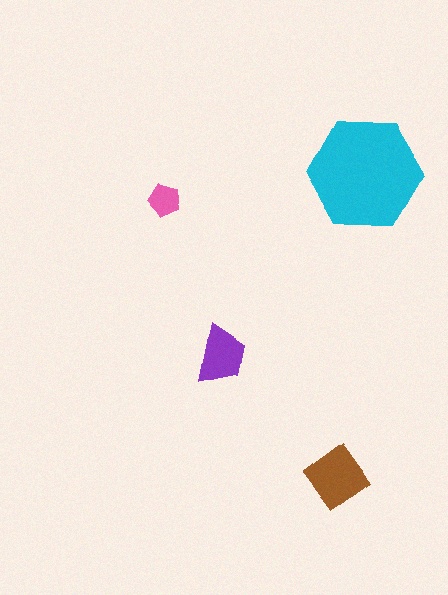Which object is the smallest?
The pink pentagon.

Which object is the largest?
The cyan hexagon.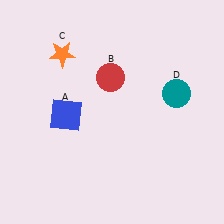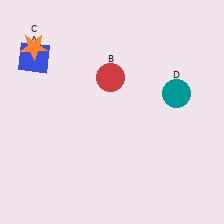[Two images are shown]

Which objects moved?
The objects that moved are: the blue square (A), the orange star (C).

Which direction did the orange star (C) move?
The orange star (C) moved left.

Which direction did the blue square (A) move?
The blue square (A) moved up.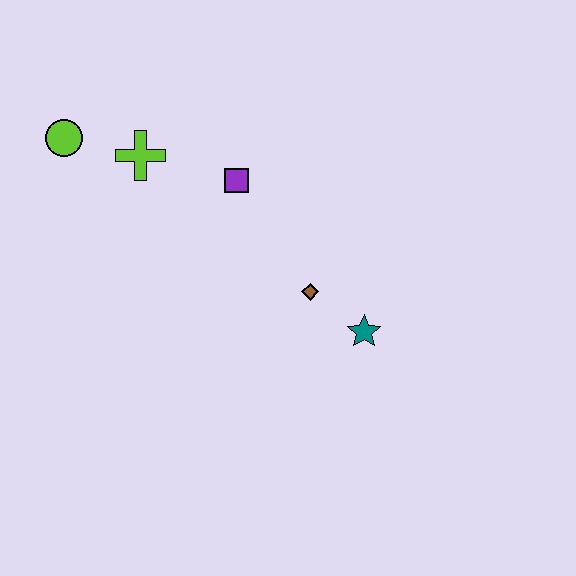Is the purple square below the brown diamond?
No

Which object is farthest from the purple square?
The teal star is farthest from the purple square.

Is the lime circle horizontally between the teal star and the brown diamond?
No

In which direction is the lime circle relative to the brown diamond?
The lime circle is to the left of the brown diamond.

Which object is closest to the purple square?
The lime cross is closest to the purple square.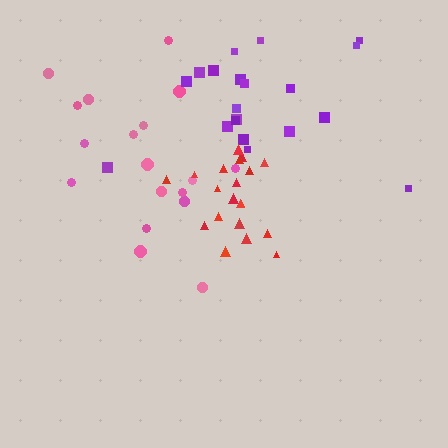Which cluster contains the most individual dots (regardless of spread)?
Purple (20).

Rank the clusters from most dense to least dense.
red, purple, pink.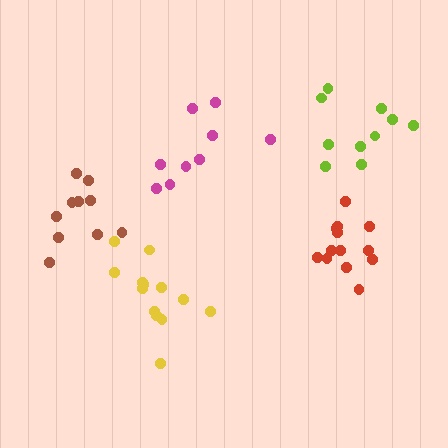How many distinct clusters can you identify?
There are 5 distinct clusters.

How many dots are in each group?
Group 1: 9 dots, Group 2: 10 dots, Group 3: 10 dots, Group 4: 13 dots, Group 5: 13 dots (55 total).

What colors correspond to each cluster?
The clusters are colored: magenta, lime, brown, yellow, red.